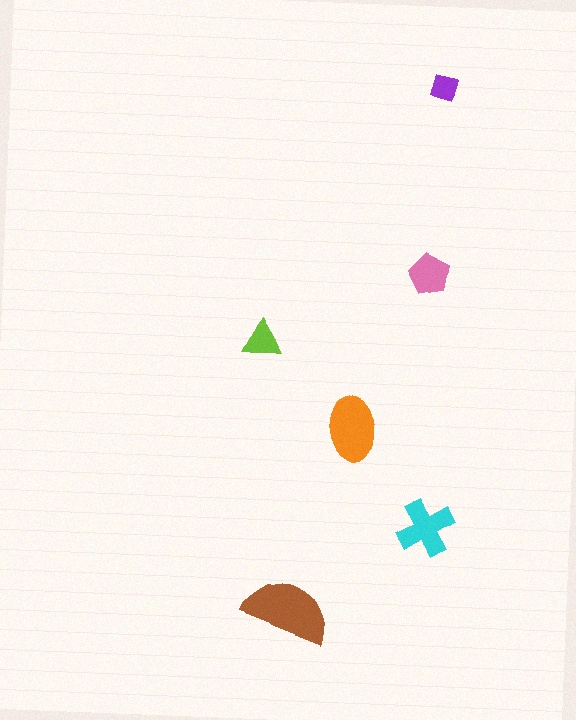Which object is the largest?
The brown semicircle.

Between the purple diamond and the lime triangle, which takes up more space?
The lime triangle.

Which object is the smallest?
The purple diamond.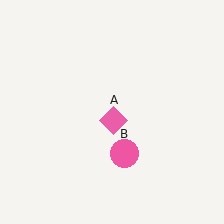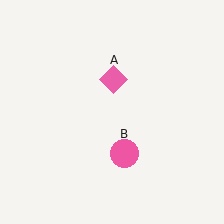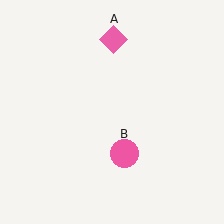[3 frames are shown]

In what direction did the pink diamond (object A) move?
The pink diamond (object A) moved up.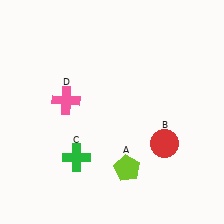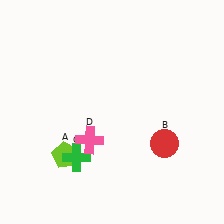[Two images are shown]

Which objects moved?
The objects that moved are: the lime pentagon (A), the pink cross (D).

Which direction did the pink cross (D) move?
The pink cross (D) moved down.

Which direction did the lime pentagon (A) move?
The lime pentagon (A) moved left.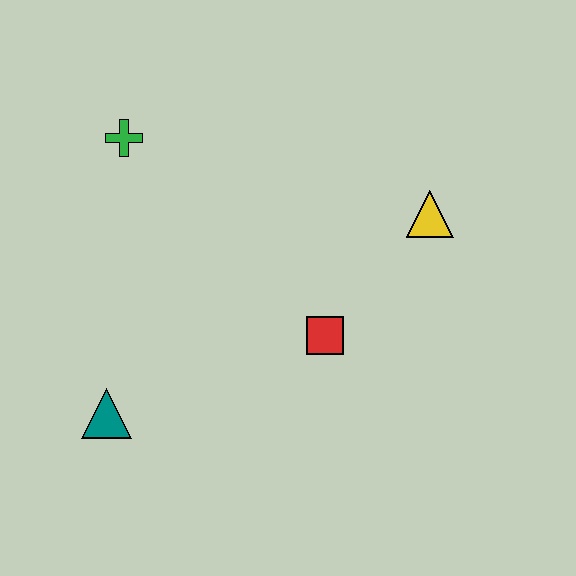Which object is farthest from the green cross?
The yellow triangle is farthest from the green cross.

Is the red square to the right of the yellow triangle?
No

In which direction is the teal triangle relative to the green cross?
The teal triangle is below the green cross.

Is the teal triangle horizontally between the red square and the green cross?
No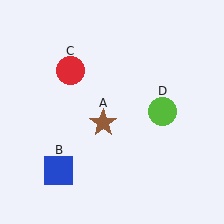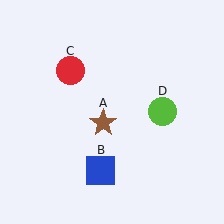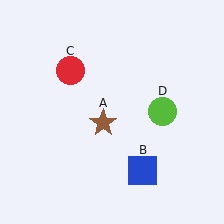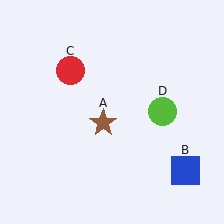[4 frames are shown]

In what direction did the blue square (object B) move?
The blue square (object B) moved right.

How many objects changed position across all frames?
1 object changed position: blue square (object B).